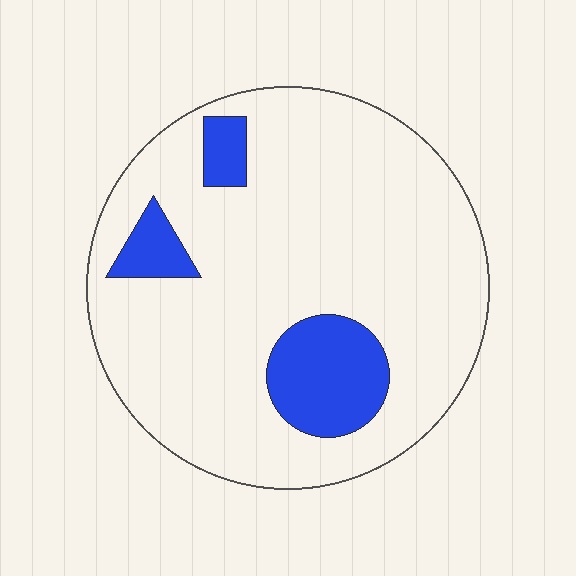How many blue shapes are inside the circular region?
3.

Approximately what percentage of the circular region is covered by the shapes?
Approximately 15%.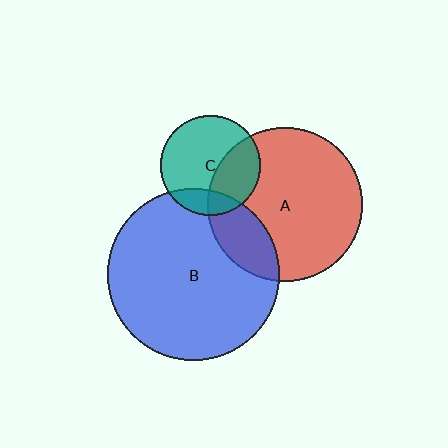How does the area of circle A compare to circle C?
Approximately 2.4 times.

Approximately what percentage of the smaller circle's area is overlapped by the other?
Approximately 35%.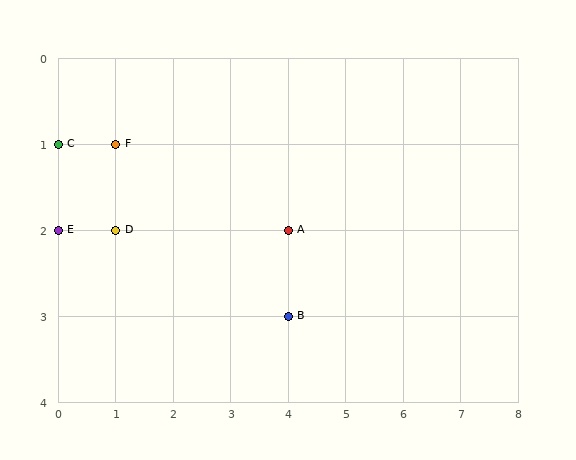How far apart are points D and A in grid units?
Points D and A are 3 columns apart.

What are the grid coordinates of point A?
Point A is at grid coordinates (4, 2).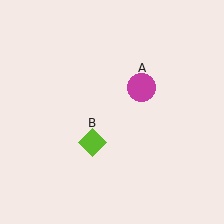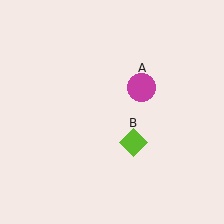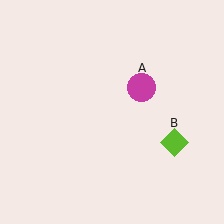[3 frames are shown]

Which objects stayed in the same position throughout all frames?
Magenta circle (object A) remained stationary.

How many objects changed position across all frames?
1 object changed position: lime diamond (object B).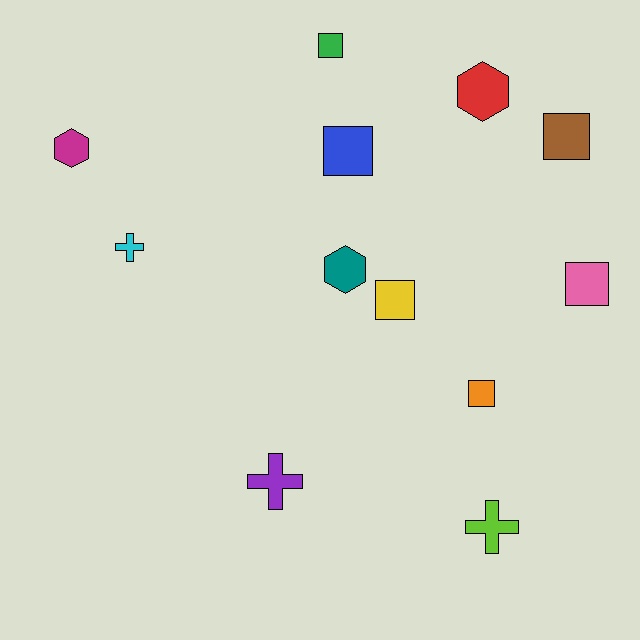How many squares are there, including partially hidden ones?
There are 6 squares.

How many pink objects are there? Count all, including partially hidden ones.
There is 1 pink object.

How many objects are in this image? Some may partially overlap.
There are 12 objects.